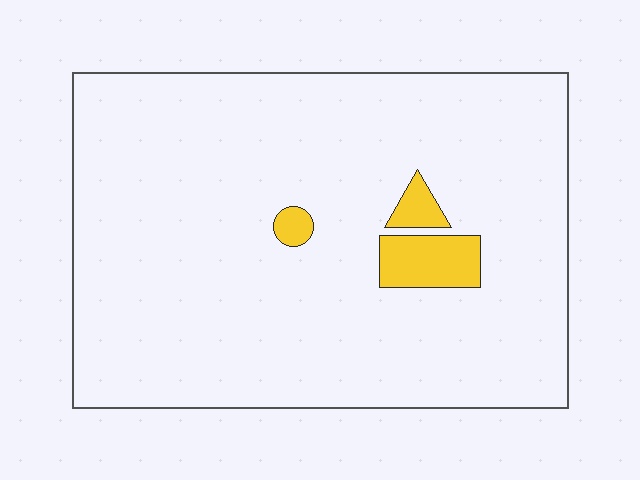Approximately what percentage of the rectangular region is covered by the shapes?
Approximately 5%.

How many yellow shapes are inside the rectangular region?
3.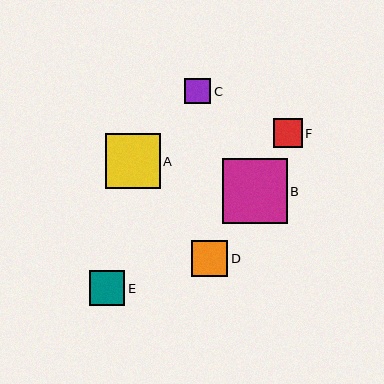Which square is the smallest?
Square C is the smallest with a size of approximately 26 pixels.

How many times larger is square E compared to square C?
Square E is approximately 1.4 times the size of square C.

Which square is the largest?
Square B is the largest with a size of approximately 64 pixels.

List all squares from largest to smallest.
From largest to smallest: B, A, D, E, F, C.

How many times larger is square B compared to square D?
Square B is approximately 1.8 times the size of square D.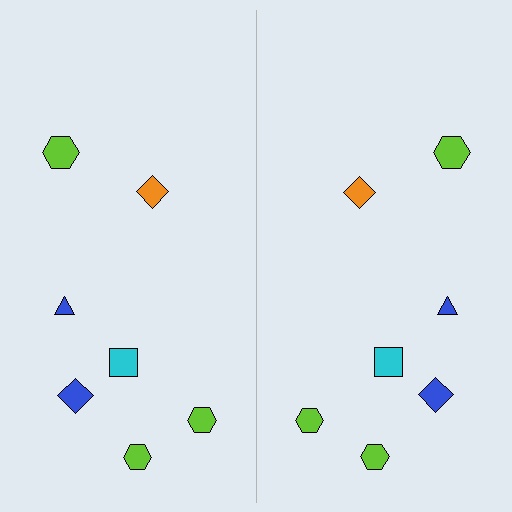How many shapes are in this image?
There are 14 shapes in this image.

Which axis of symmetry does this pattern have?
The pattern has a vertical axis of symmetry running through the center of the image.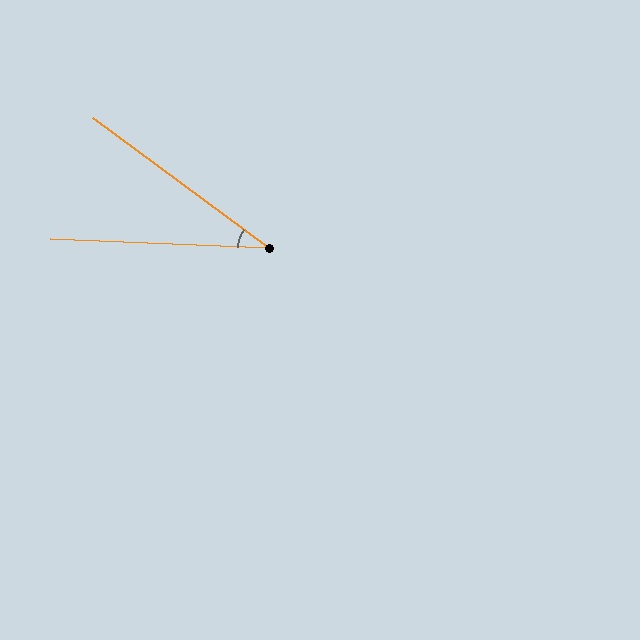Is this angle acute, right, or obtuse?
It is acute.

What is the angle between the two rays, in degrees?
Approximately 34 degrees.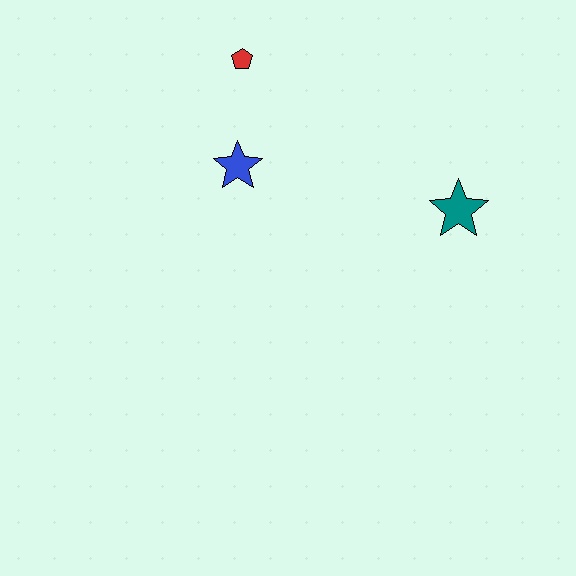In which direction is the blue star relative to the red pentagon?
The blue star is below the red pentagon.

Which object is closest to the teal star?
The blue star is closest to the teal star.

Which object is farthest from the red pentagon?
The teal star is farthest from the red pentagon.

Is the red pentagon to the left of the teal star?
Yes